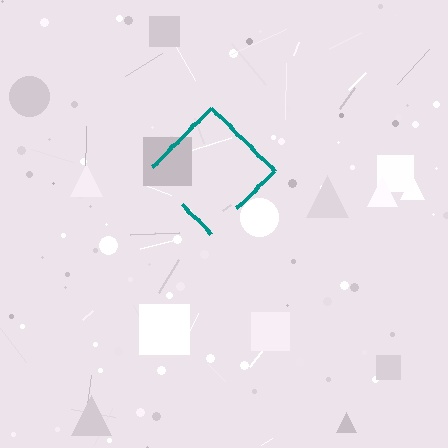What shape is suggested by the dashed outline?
The dashed outline suggests a diamond.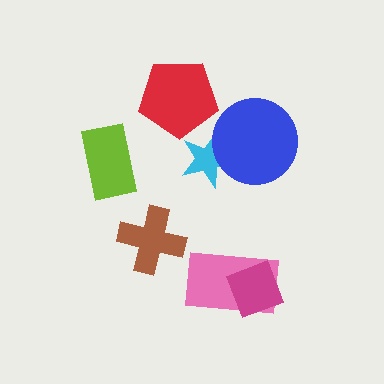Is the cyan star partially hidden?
Yes, it is partially covered by another shape.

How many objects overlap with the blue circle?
1 object overlaps with the blue circle.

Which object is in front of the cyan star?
The blue circle is in front of the cyan star.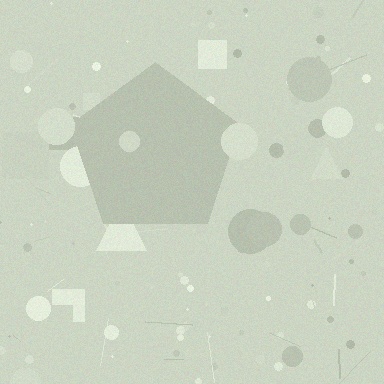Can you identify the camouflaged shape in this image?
The camouflaged shape is a pentagon.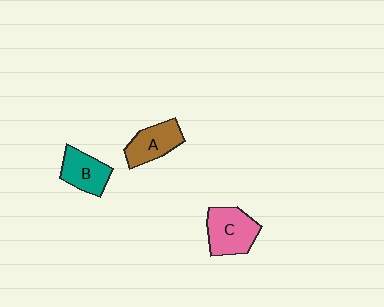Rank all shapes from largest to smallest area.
From largest to smallest: C (pink), A (brown), B (teal).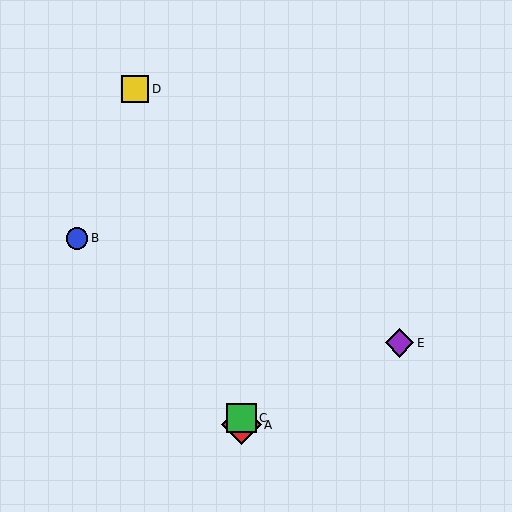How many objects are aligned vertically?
2 objects (A, C) are aligned vertically.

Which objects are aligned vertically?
Objects A, C are aligned vertically.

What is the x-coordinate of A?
Object A is at x≈241.